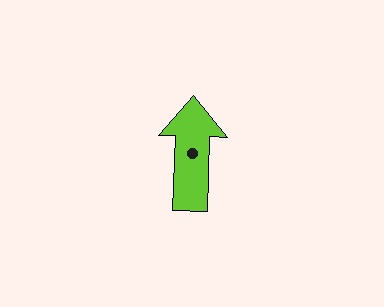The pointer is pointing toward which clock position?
Roughly 12 o'clock.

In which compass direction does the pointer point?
North.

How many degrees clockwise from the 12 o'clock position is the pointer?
Approximately 2 degrees.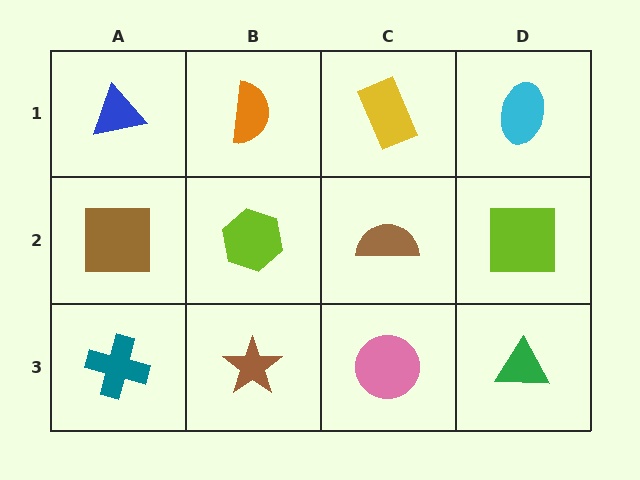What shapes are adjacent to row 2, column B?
An orange semicircle (row 1, column B), a brown star (row 3, column B), a brown square (row 2, column A), a brown semicircle (row 2, column C).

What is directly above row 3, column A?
A brown square.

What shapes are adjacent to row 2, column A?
A blue triangle (row 1, column A), a teal cross (row 3, column A), a lime hexagon (row 2, column B).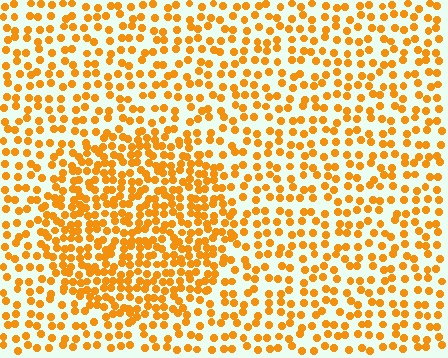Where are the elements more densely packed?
The elements are more densely packed inside the circle boundary.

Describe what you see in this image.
The image contains small orange elements arranged at two different densities. A circle-shaped region is visible where the elements are more densely packed than the surrounding area.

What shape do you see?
I see a circle.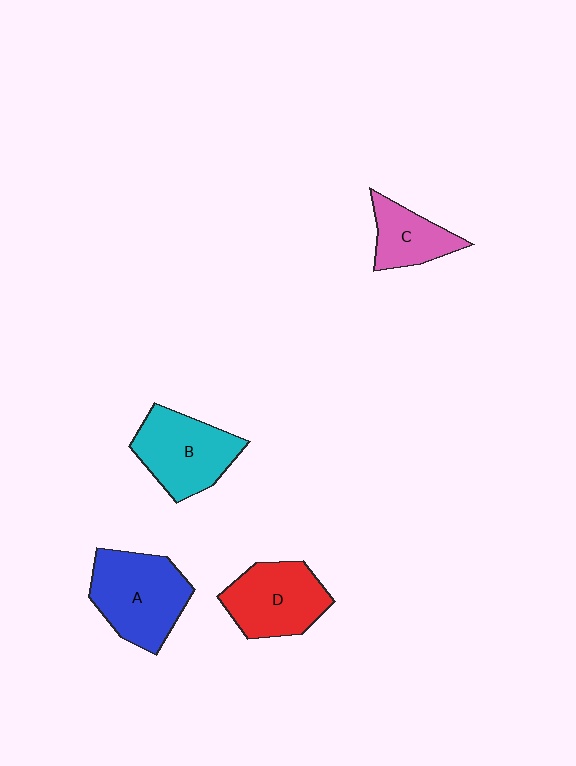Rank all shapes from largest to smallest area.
From largest to smallest: A (blue), B (cyan), D (red), C (pink).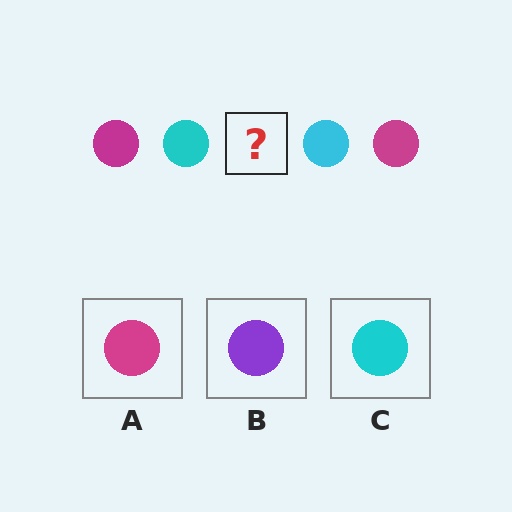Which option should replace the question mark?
Option A.